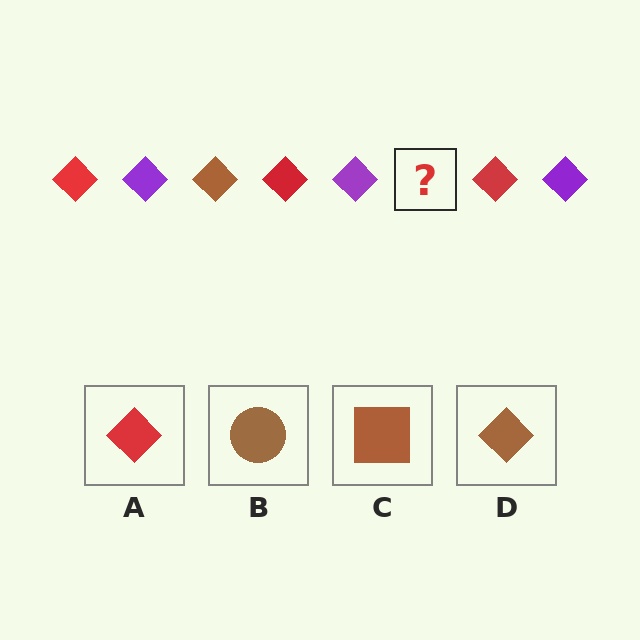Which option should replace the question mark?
Option D.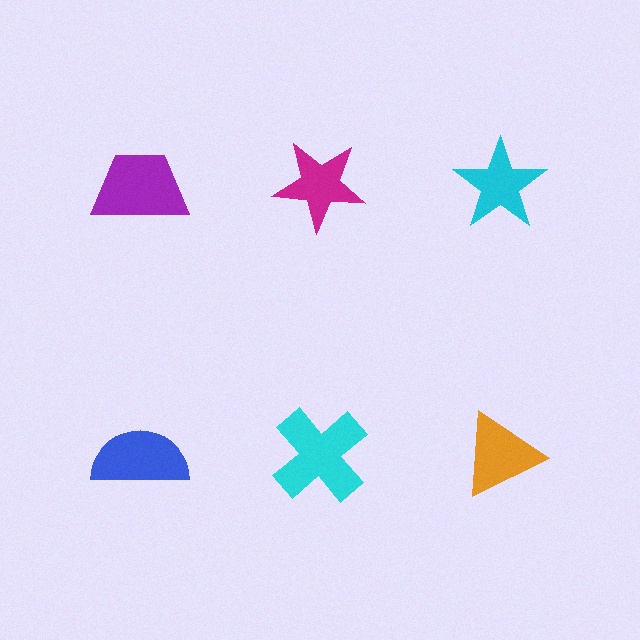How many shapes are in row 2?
3 shapes.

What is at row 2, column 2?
A cyan cross.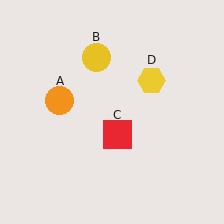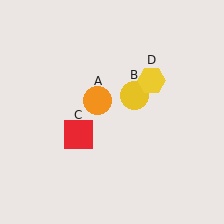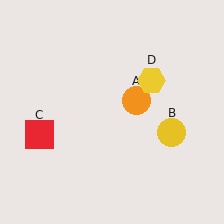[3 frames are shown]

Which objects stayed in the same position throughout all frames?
Yellow hexagon (object D) remained stationary.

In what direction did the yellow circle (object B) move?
The yellow circle (object B) moved down and to the right.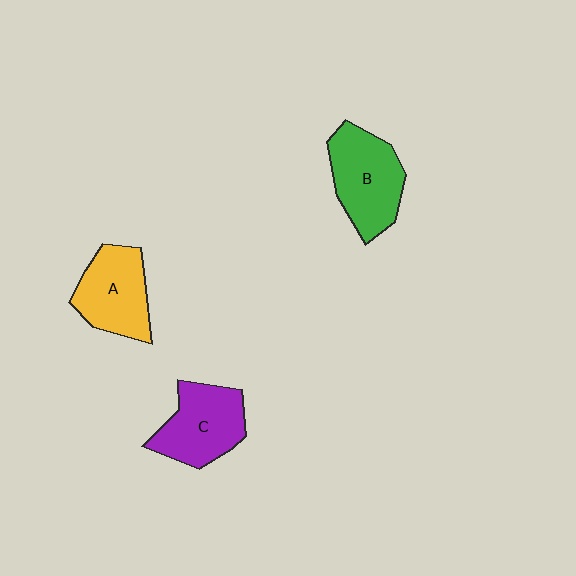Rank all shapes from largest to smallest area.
From largest to smallest: B (green), C (purple), A (yellow).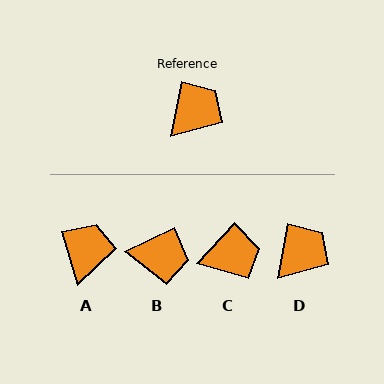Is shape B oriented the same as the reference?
No, it is off by about 53 degrees.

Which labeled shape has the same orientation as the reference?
D.